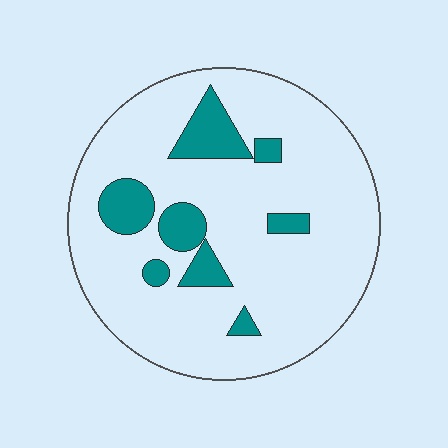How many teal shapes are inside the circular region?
8.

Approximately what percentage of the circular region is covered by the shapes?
Approximately 15%.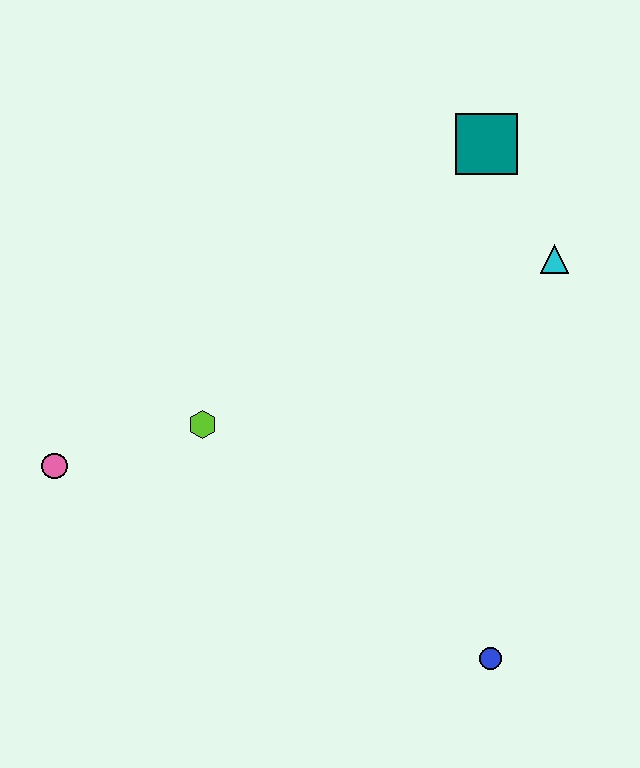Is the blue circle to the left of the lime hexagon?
No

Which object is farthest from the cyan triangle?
The pink circle is farthest from the cyan triangle.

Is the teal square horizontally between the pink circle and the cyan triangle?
Yes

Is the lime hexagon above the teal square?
No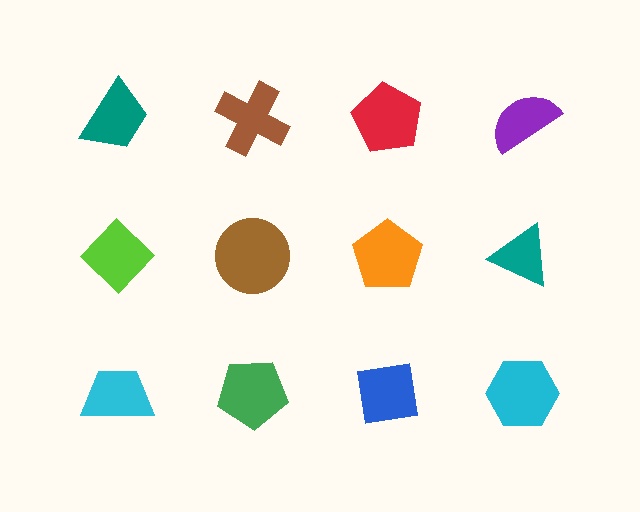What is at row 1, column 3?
A red pentagon.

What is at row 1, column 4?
A purple semicircle.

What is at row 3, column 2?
A green pentagon.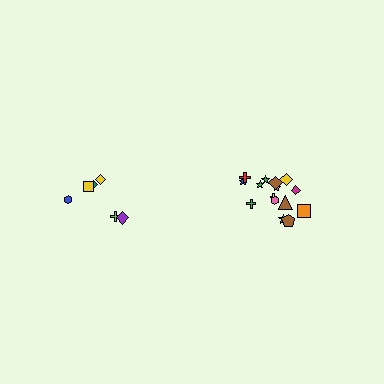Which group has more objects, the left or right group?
The right group.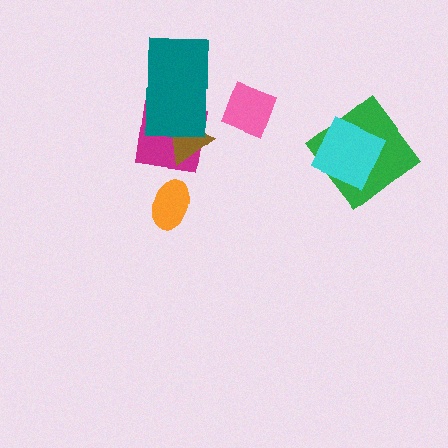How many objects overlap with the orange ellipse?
0 objects overlap with the orange ellipse.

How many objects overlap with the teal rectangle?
2 objects overlap with the teal rectangle.